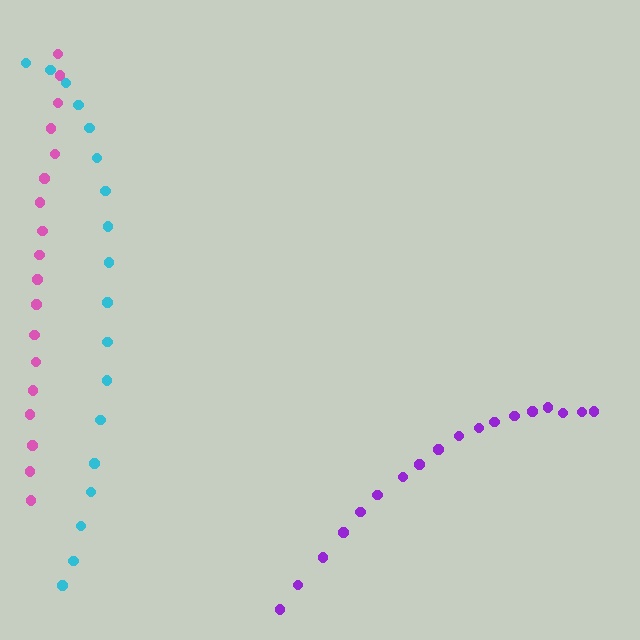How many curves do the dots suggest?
There are 3 distinct paths.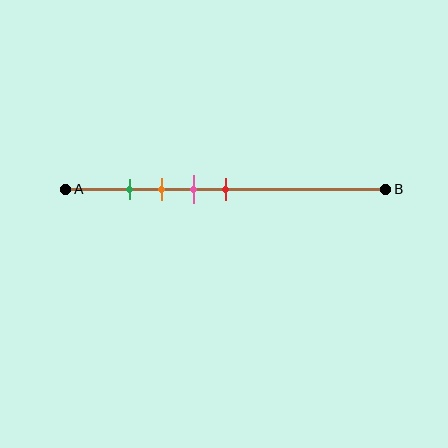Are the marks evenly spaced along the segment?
Yes, the marks are approximately evenly spaced.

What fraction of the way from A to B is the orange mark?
The orange mark is approximately 30% (0.3) of the way from A to B.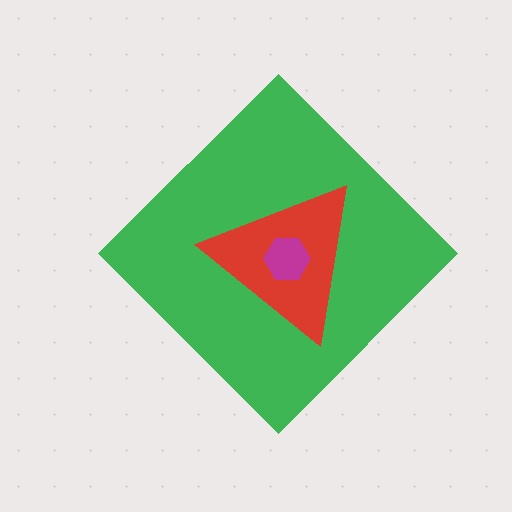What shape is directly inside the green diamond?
The red triangle.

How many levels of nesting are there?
3.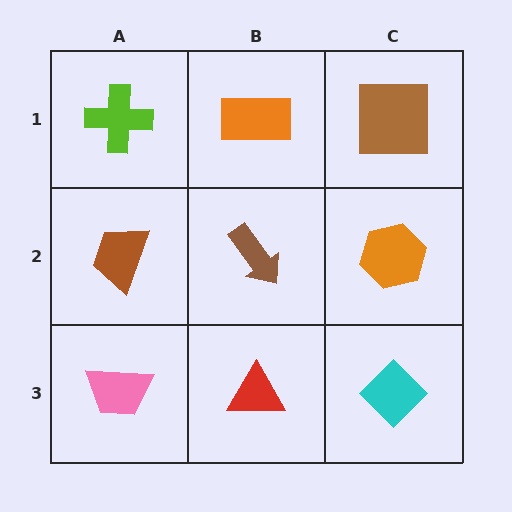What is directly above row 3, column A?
A brown trapezoid.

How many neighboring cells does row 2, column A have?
3.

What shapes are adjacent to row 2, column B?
An orange rectangle (row 1, column B), a red triangle (row 3, column B), a brown trapezoid (row 2, column A), an orange hexagon (row 2, column C).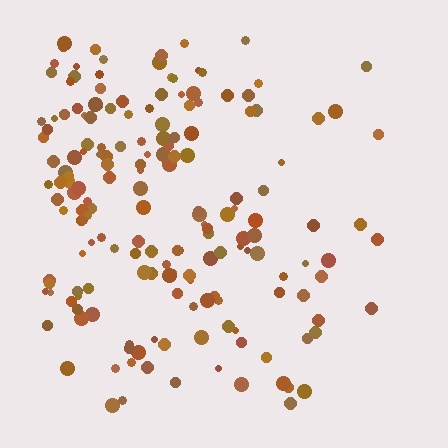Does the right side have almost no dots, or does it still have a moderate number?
Still a moderate number, just noticeably fewer than the left.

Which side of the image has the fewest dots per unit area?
The right.